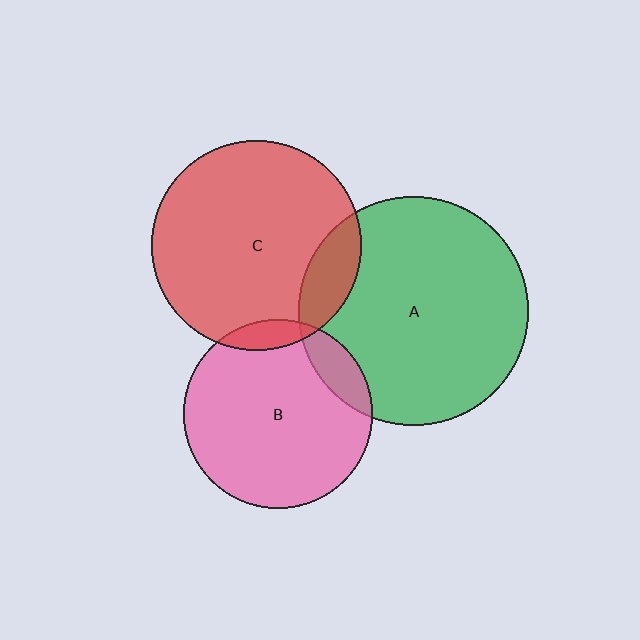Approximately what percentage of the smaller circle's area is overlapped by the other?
Approximately 10%.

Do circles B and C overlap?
Yes.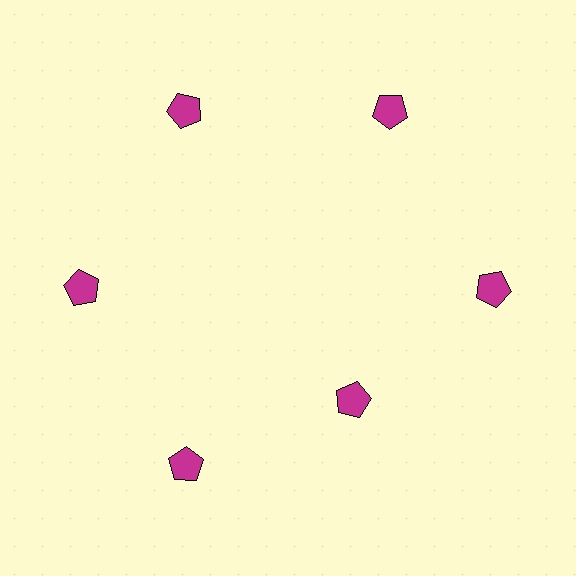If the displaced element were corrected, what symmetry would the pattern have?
It would have 6-fold rotational symmetry — the pattern would map onto itself every 60 degrees.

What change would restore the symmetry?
The symmetry would be restored by moving it outward, back onto the ring so that all 6 pentagons sit at equal angles and equal distance from the center.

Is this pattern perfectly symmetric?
No. The 6 magenta pentagons are arranged in a ring, but one element near the 5 o'clock position is pulled inward toward the center, breaking the 6-fold rotational symmetry.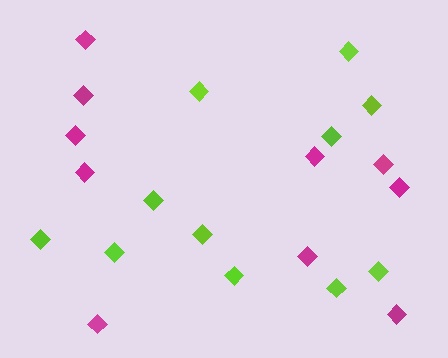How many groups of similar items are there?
There are 2 groups: one group of magenta diamonds (10) and one group of lime diamonds (11).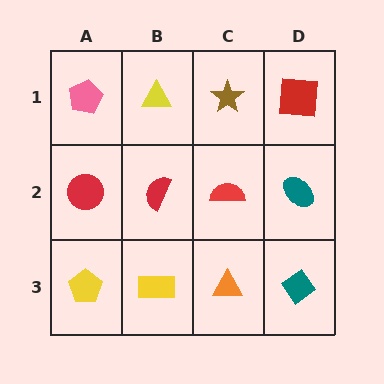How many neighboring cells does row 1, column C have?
3.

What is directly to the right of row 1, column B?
A brown star.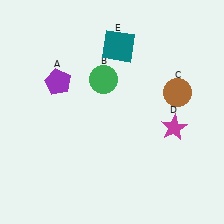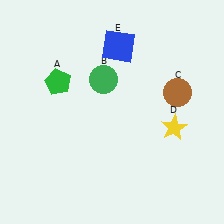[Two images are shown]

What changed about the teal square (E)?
In Image 1, E is teal. In Image 2, it changed to blue.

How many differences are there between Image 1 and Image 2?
There are 3 differences between the two images.